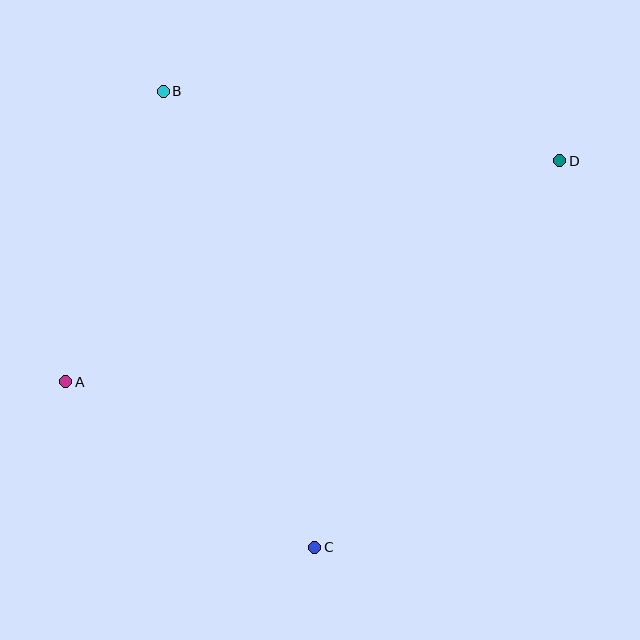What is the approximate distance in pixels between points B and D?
The distance between B and D is approximately 402 pixels.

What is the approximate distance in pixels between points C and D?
The distance between C and D is approximately 457 pixels.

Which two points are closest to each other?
Points A and C are closest to each other.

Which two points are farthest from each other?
Points A and D are farthest from each other.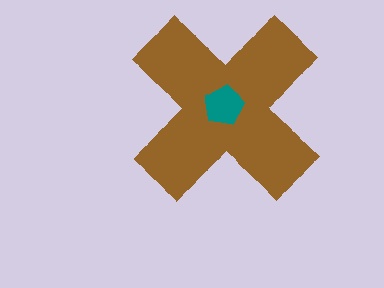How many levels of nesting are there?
2.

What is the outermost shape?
The brown cross.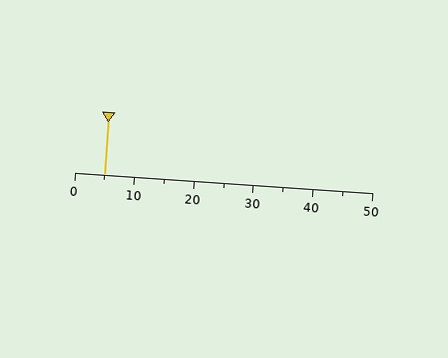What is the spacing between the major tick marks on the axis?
The major ticks are spaced 10 apart.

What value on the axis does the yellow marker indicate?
The marker indicates approximately 5.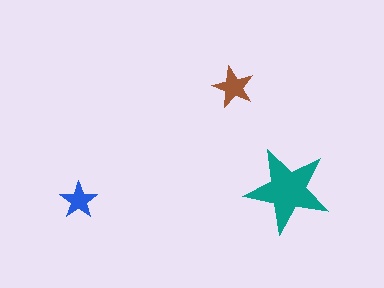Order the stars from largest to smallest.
the teal one, the brown one, the blue one.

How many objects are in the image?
There are 3 objects in the image.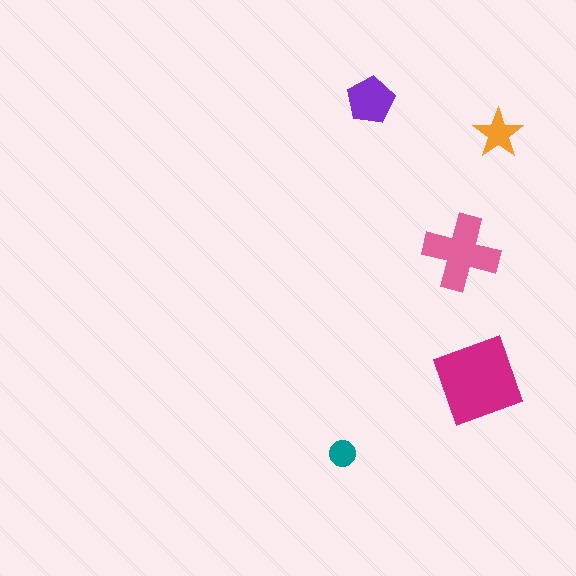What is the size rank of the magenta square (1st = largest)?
1st.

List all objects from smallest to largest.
The teal circle, the orange star, the purple pentagon, the pink cross, the magenta square.